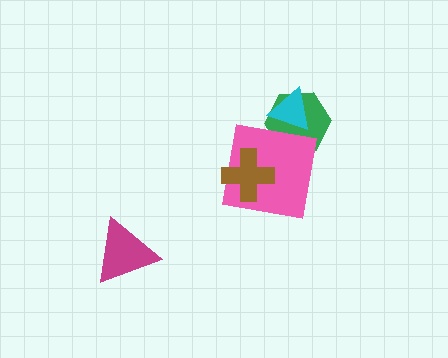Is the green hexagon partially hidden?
Yes, it is partially covered by another shape.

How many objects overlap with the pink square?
2 objects overlap with the pink square.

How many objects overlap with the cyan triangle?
1 object overlaps with the cyan triangle.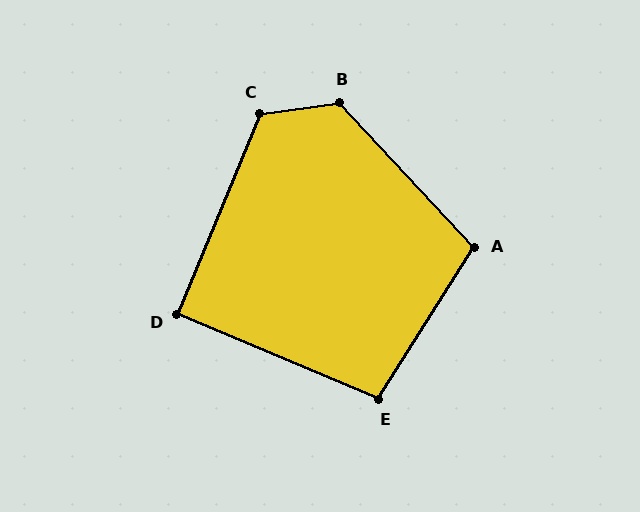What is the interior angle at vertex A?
Approximately 105 degrees (obtuse).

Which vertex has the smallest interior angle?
D, at approximately 91 degrees.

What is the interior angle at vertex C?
Approximately 120 degrees (obtuse).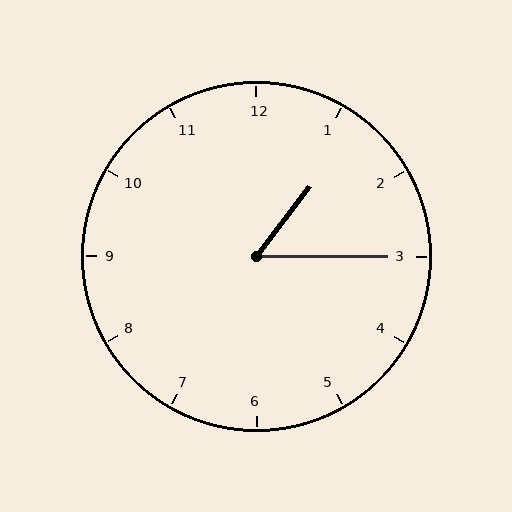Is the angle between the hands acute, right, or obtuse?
It is acute.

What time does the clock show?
1:15.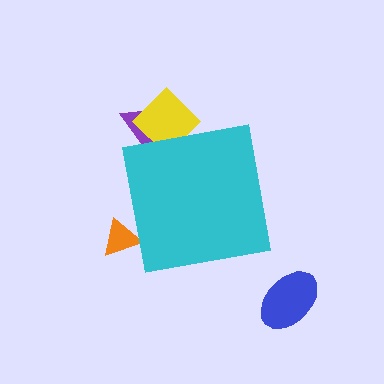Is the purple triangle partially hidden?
Yes, the purple triangle is partially hidden behind the cyan square.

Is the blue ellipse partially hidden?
No, the blue ellipse is fully visible.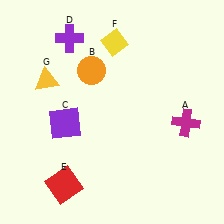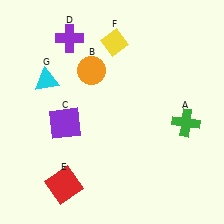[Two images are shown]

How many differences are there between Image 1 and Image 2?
There are 2 differences between the two images.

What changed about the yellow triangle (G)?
In Image 1, G is yellow. In Image 2, it changed to cyan.